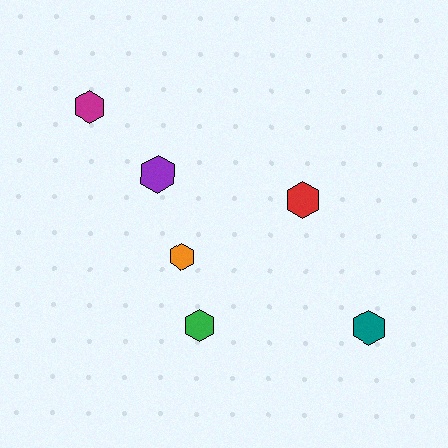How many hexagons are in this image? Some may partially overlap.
There are 6 hexagons.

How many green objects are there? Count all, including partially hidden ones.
There is 1 green object.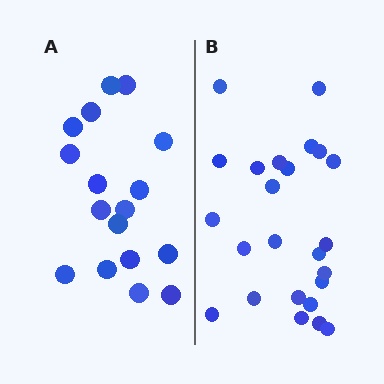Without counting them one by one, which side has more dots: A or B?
Region B (the right region) has more dots.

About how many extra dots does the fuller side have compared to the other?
Region B has roughly 8 or so more dots than region A.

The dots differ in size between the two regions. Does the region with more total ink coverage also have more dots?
No. Region A has more total ink coverage because its dots are larger, but region B actually contains more individual dots. Total area can be misleading — the number of items is what matters here.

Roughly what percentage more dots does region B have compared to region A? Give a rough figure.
About 40% more.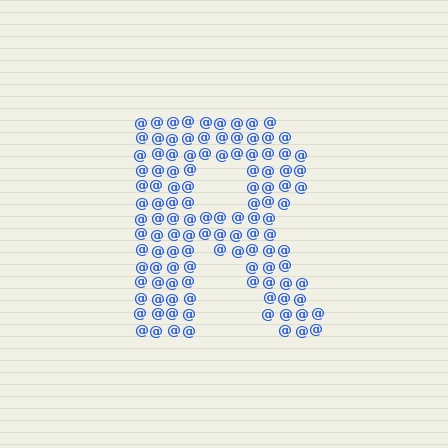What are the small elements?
The small elements are at signs.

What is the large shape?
The large shape is the letter R.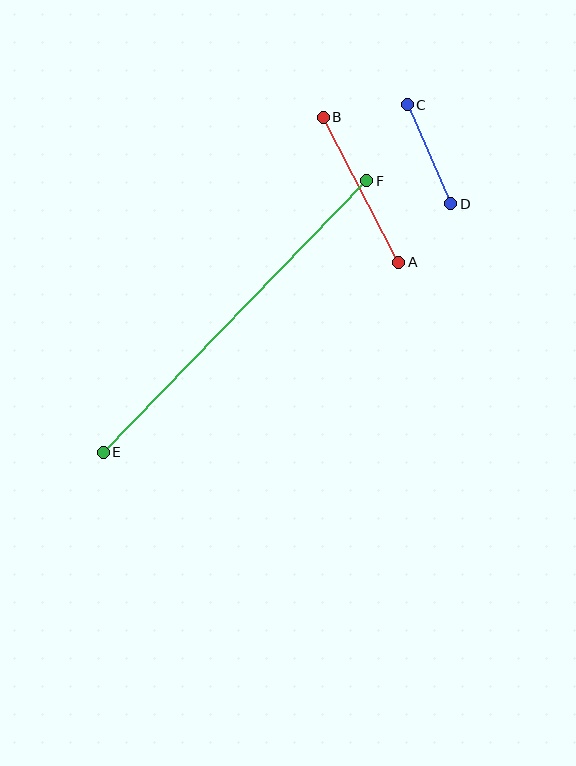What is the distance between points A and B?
The distance is approximately 163 pixels.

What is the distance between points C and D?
The distance is approximately 108 pixels.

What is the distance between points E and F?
The distance is approximately 378 pixels.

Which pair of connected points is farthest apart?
Points E and F are farthest apart.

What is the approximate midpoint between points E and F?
The midpoint is at approximately (235, 317) pixels.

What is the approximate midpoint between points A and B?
The midpoint is at approximately (361, 190) pixels.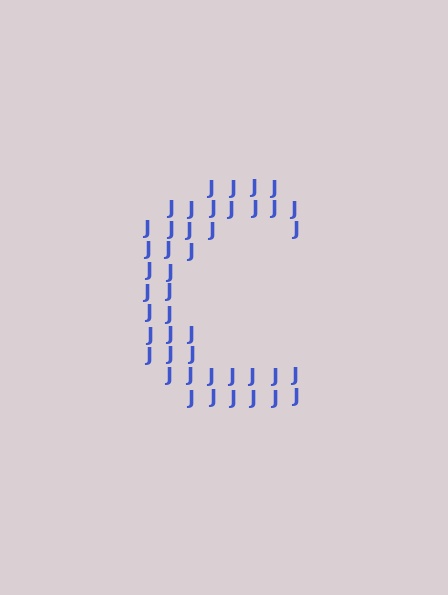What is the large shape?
The large shape is the letter C.